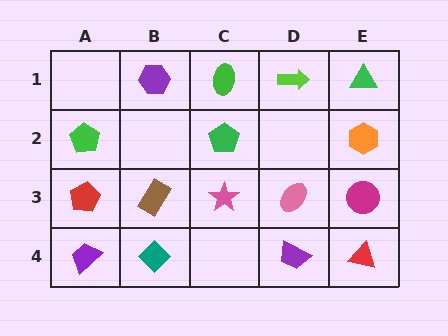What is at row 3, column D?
A pink ellipse.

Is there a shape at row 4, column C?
No, that cell is empty.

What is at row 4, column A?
A purple trapezoid.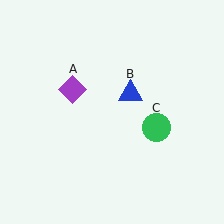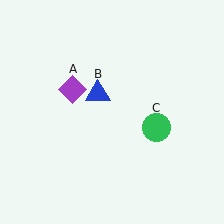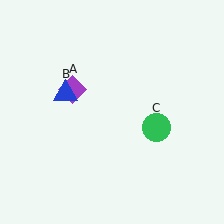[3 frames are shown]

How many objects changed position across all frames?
1 object changed position: blue triangle (object B).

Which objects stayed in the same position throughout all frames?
Purple diamond (object A) and green circle (object C) remained stationary.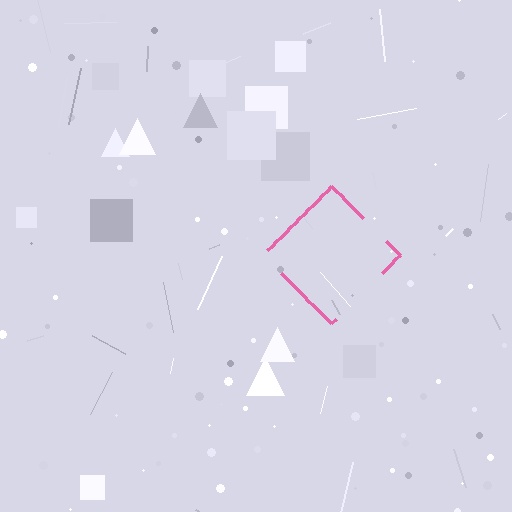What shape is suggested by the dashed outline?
The dashed outline suggests a diamond.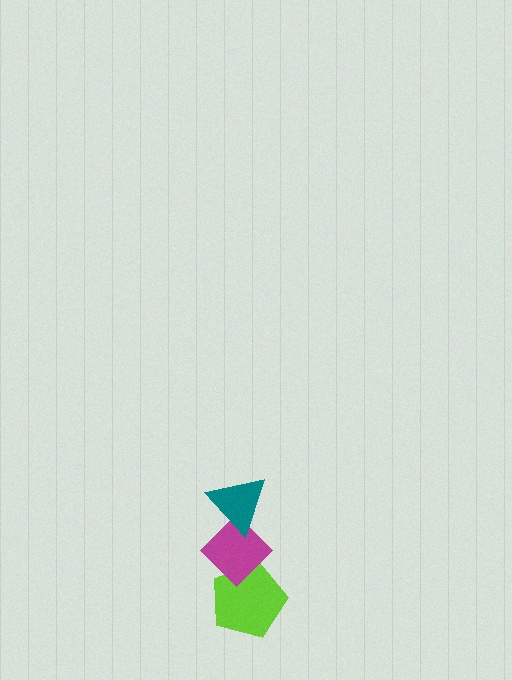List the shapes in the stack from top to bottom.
From top to bottom: the teal triangle, the magenta diamond, the lime pentagon.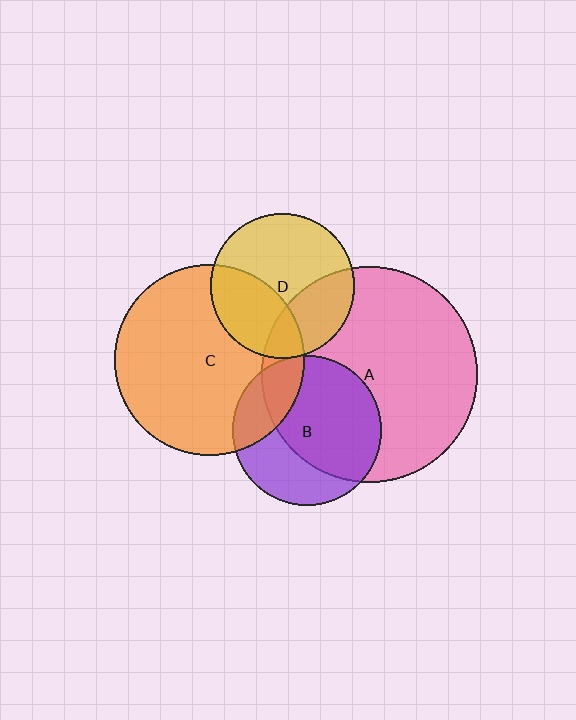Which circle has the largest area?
Circle A (pink).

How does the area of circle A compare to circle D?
Approximately 2.2 times.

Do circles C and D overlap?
Yes.